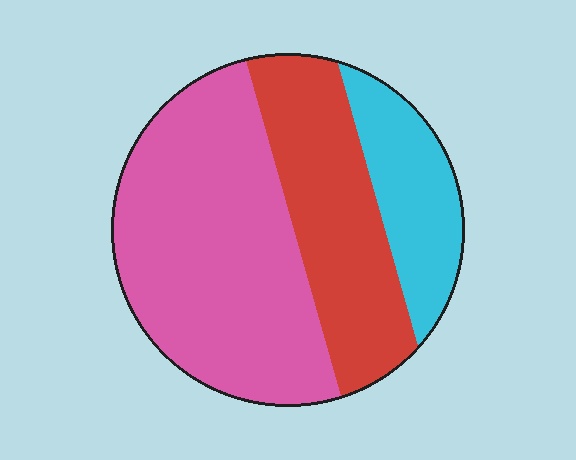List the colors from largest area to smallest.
From largest to smallest: pink, red, cyan.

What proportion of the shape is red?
Red takes up about one third (1/3) of the shape.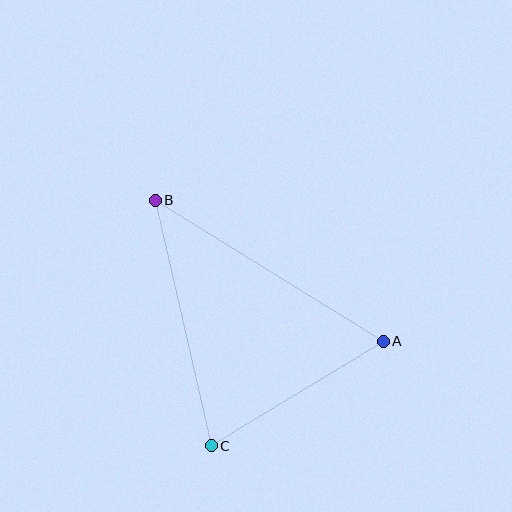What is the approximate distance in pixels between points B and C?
The distance between B and C is approximately 252 pixels.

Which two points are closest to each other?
Points A and C are closest to each other.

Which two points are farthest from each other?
Points A and B are farthest from each other.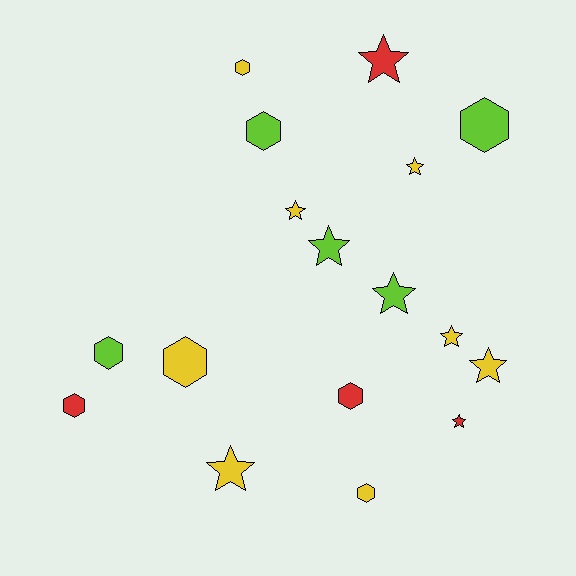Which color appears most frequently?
Yellow, with 8 objects.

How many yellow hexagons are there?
There are 3 yellow hexagons.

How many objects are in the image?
There are 17 objects.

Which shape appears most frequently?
Star, with 9 objects.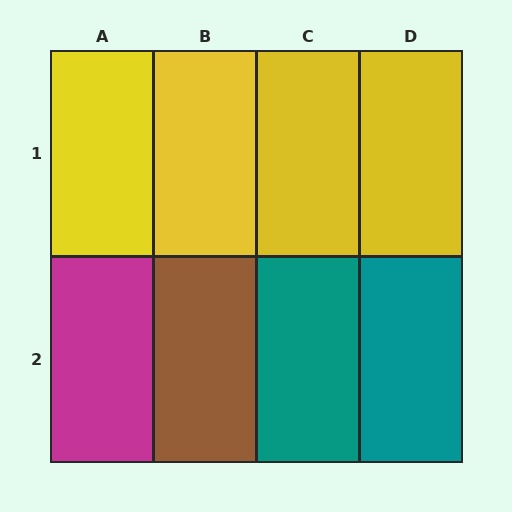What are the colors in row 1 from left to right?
Yellow, yellow, yellow, yellow.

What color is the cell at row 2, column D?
Teal.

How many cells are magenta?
1 cell is magenta.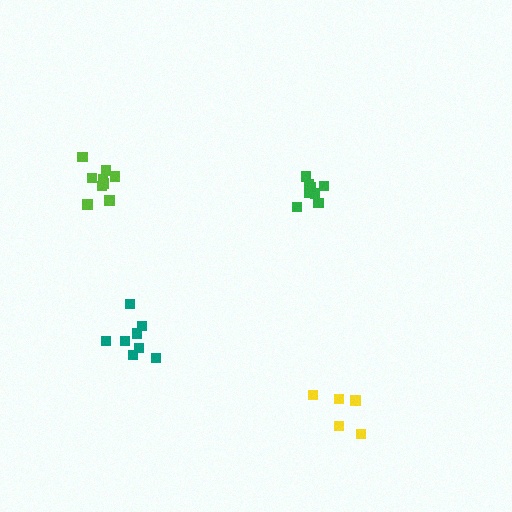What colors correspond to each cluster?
The clusters are colored: teal, lime, green, yellow.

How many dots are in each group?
Group 1: 8 dots, Group 2: 9 dots, Group 3: 8 dots, Group 4: 5 dots (30 total).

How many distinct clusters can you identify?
There are 4 distinct clusters.